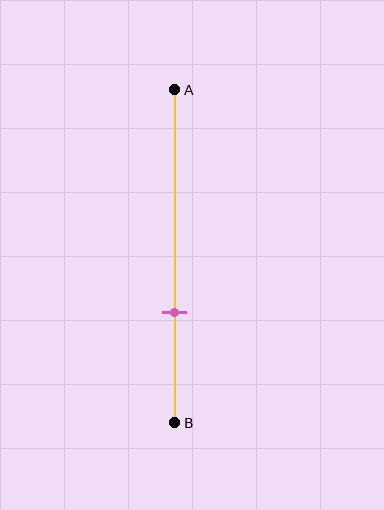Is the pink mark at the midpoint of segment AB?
No, the mark is at about 65% from A, not at the 50% midpoint.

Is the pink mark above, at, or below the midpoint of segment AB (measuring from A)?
The pink mark is below the midpoint of segment AB.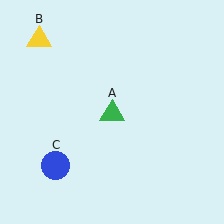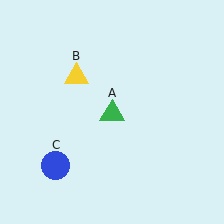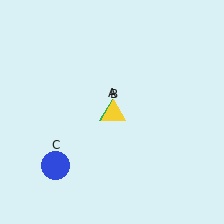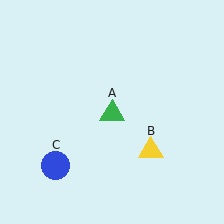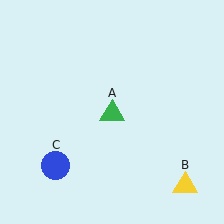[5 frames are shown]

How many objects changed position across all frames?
1 object changed position: yellow triangle (object B).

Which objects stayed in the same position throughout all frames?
Green triangle (object A) and blue circle (object C) remained stationary.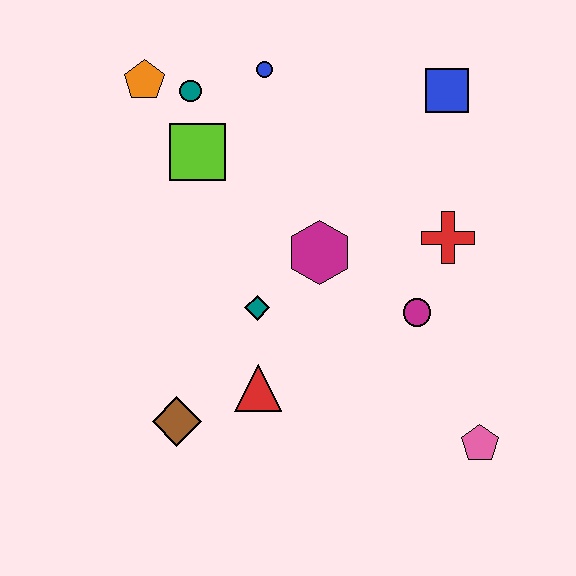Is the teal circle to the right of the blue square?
No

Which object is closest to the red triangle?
The teal diamond is closest to the red triangle.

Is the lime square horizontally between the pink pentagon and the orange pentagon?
Yes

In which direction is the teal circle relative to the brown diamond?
The teal circle is above the brown diamond.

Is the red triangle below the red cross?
Yes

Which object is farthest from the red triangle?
The blue square is farthest from the red triangle.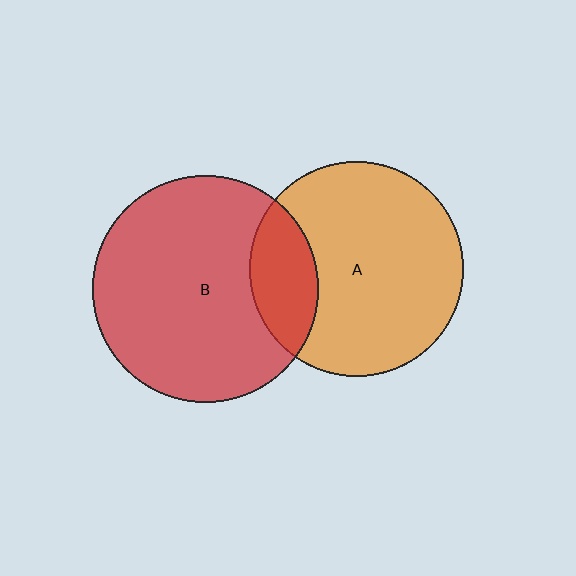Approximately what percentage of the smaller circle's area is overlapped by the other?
Approximately 20%.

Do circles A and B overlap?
Yes.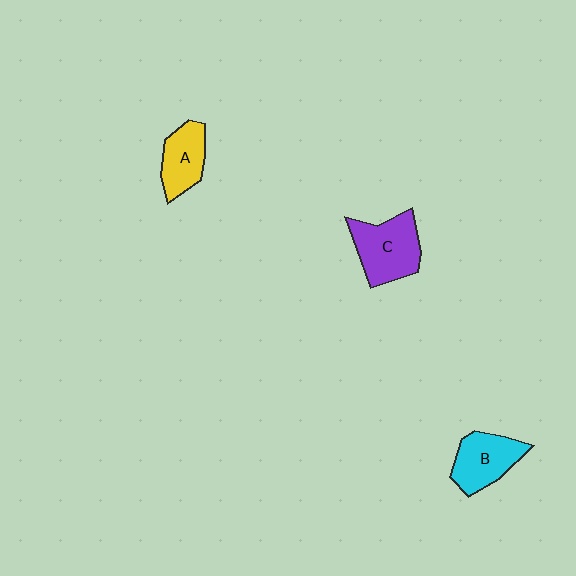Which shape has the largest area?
Shape C (purple).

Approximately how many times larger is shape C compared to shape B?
Approximately 1.2 times.